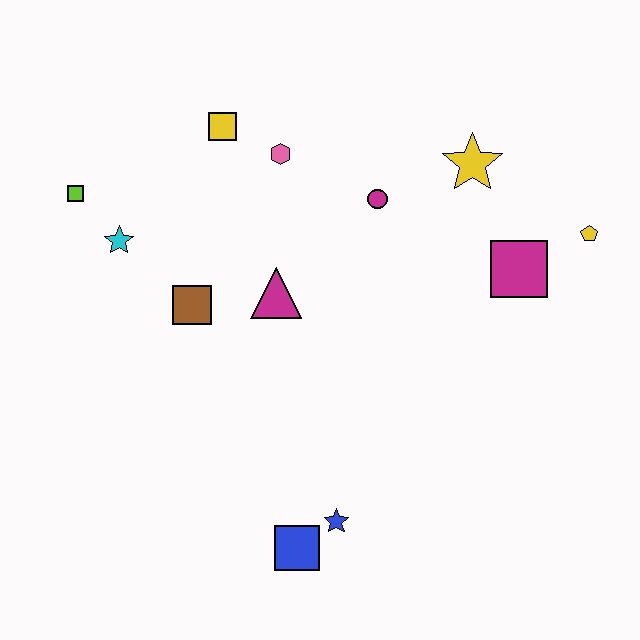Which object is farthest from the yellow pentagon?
The lime square is farthest from the yellow pentagon.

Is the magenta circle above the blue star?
Yes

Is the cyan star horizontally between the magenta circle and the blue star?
No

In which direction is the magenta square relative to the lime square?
The magenta square is to the right of the lime square.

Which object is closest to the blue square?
The blue star is closest to the blue square.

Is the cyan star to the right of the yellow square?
No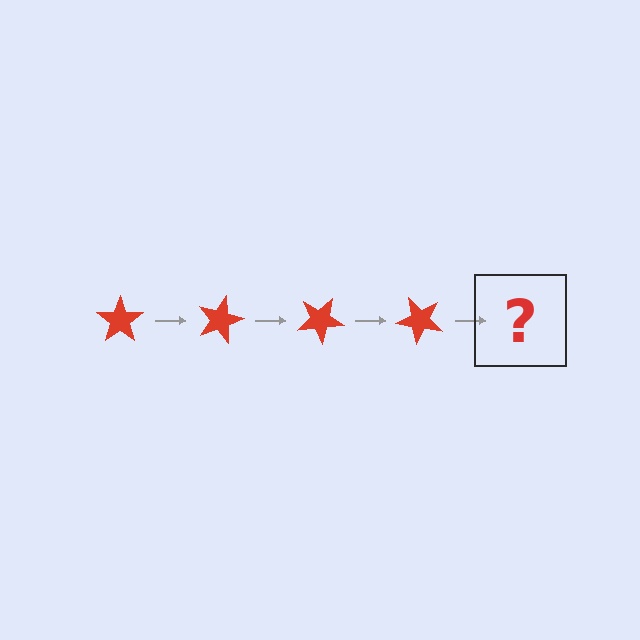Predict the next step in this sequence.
The next step is a red star rotated 60 degrees.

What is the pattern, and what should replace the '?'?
The pattern is that the star rotates 15 degrees each step. The '?' should be a red star rotated 60 degrees.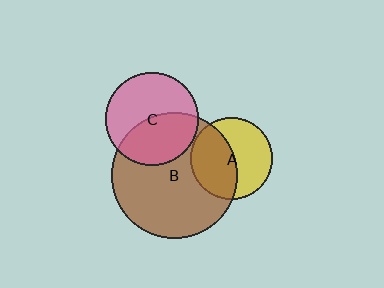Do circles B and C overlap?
Yes.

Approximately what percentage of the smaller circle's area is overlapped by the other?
Approximately 45%.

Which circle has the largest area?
Circle B (brown).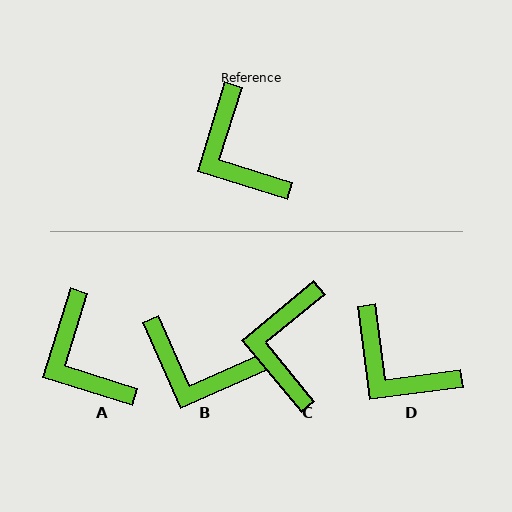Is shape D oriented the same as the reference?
No, it is off by about 25 degrees.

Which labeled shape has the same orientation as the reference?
A.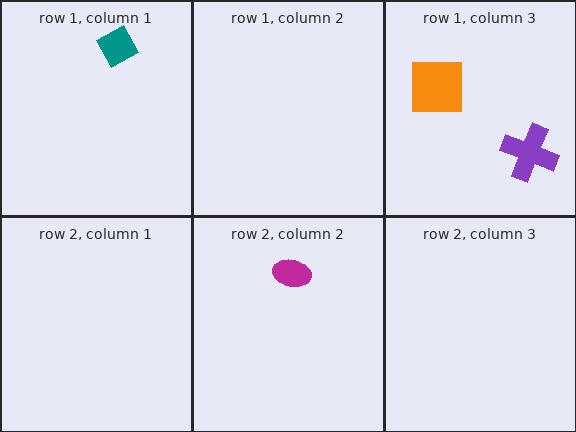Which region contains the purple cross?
The row 1, column 3 region.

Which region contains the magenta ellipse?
The row 2, column 2 region.